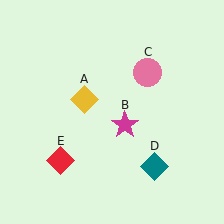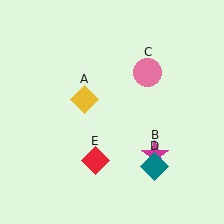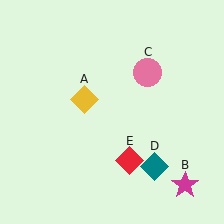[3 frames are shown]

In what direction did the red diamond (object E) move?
The red diamond (object E) moved right.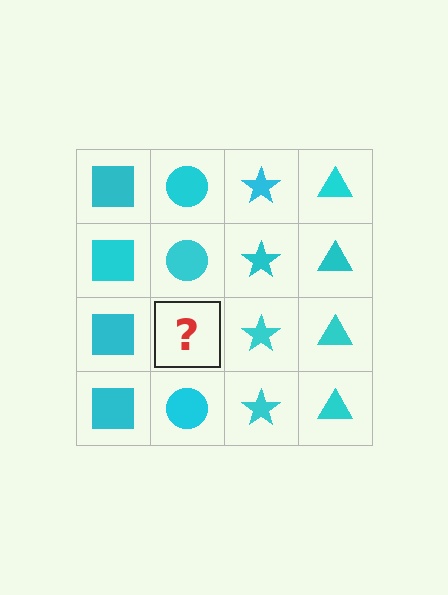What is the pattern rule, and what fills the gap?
The rule is that each column has a consistent shape. The gap should be filled with a cyan circle.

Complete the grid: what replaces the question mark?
The question mark should be replaced with a cyan circle.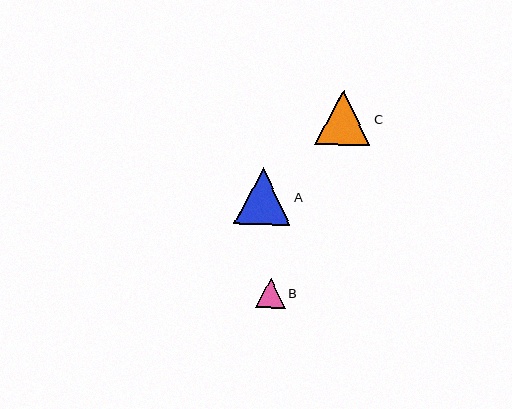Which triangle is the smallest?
Triangle B is the smallest with a size of approximately 30 pixels.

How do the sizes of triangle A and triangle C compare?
Triangle A and triangle C are approximately the same size.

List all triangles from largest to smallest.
From largest to smallest: A, C, B.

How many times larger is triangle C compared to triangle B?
Triangle C is approximately 1.9 times the size of triangle B.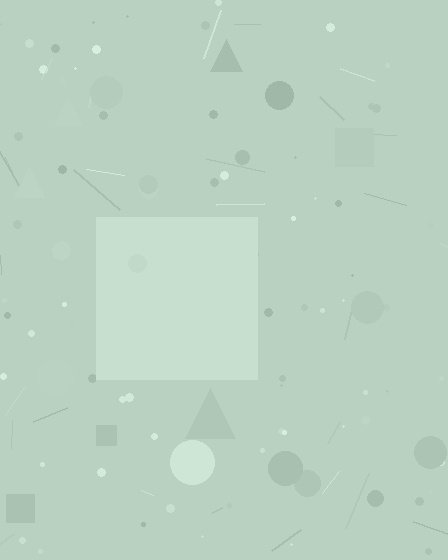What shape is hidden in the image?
A square is hidden in the image.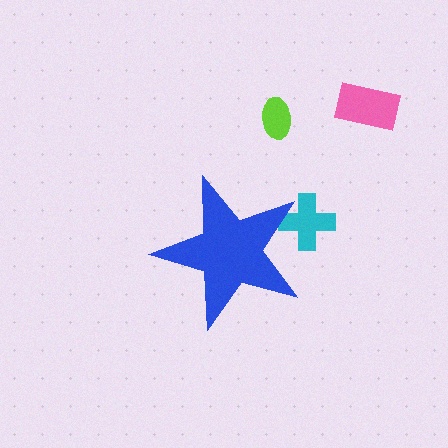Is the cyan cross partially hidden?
Yes, the cyan cross is partially hidden behind the blue star.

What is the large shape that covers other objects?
A blue star.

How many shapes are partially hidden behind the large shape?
1 shape is partially hidden.